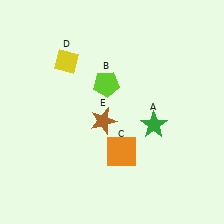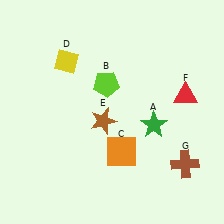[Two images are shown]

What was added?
A red triangle (F), a brown cross (G) were added in Image 2.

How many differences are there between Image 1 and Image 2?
There are 2 differences between the two images.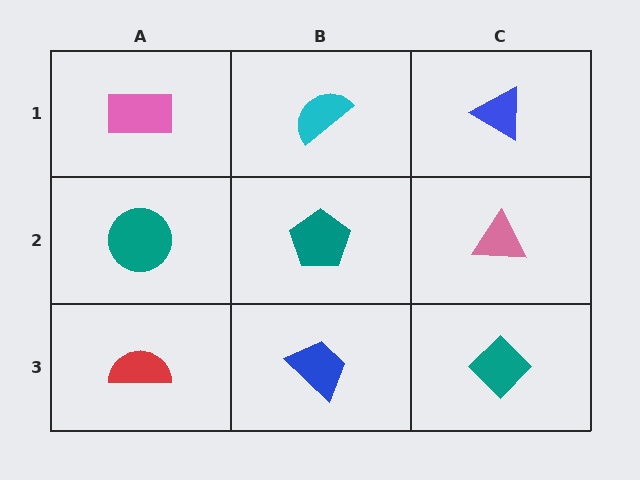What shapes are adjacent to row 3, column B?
A teal pentagon (row 2, column B), a red semicircle (row 3, column A), a teal diamond (row 3, column C).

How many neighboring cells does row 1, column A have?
2.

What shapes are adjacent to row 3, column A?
A teal circle (row 2, column A), a blue trapezoid (row 3, column B).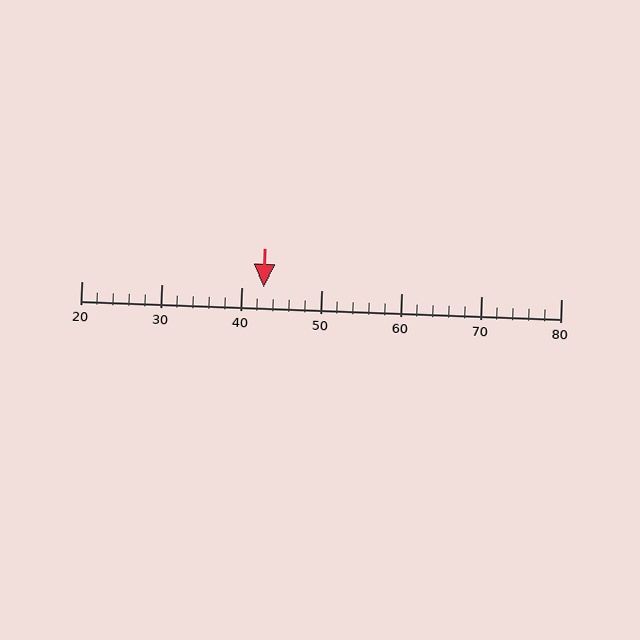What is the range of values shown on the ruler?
The ruler shows values from 20 to 80.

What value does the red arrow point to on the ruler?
The red arrow points to approximately 43.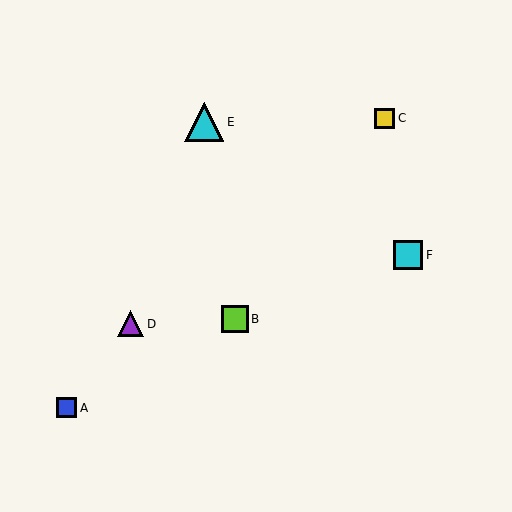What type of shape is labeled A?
Shape A is a blue square.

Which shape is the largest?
The cyan triangle (labeled E) is the largest.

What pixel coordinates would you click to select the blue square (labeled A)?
Click at (66, 408) to select the blue square A.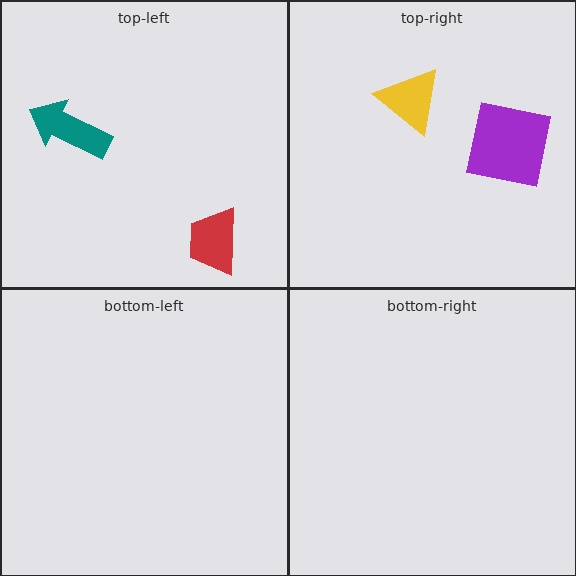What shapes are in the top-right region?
The purple square, the yellow triangle.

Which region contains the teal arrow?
The top-left region.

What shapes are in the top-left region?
The teal arrow, the red trapezoid.